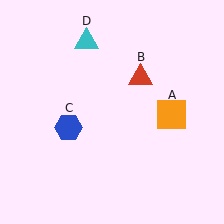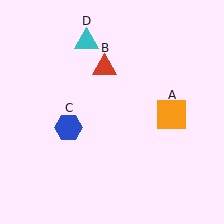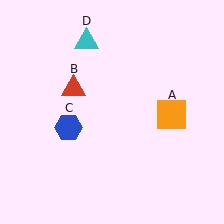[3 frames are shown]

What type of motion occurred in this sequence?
The red triangle (object B) rotated counterclockwise around the center of the scene.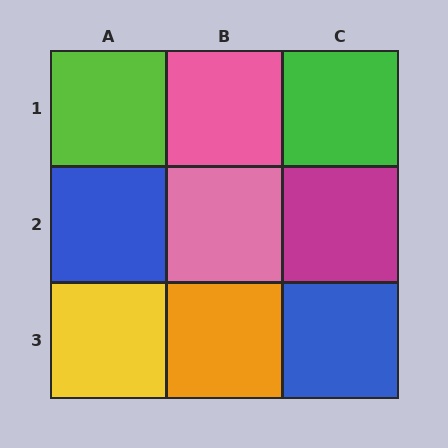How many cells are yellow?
1 cell is yellow.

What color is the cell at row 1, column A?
Lime.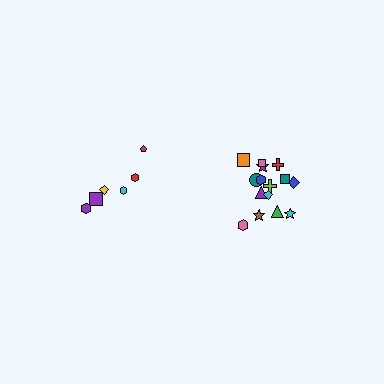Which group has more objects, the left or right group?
The right group.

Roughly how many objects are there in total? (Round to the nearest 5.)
Roughly 20 objects in total.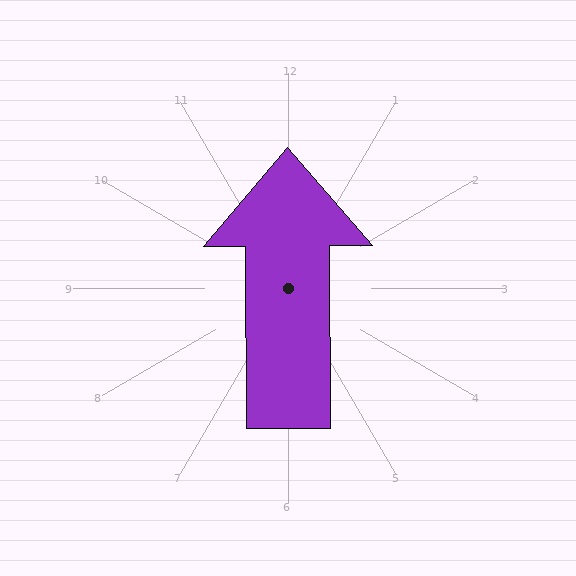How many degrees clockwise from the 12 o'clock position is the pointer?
Approximately 360 degrees.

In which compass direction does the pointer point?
North.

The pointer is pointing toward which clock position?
Roughly 12 o'clock.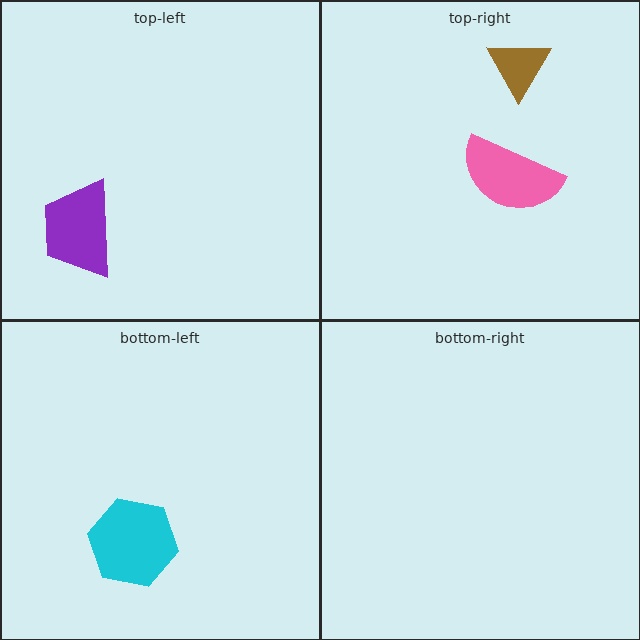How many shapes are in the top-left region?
1.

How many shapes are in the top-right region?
2.